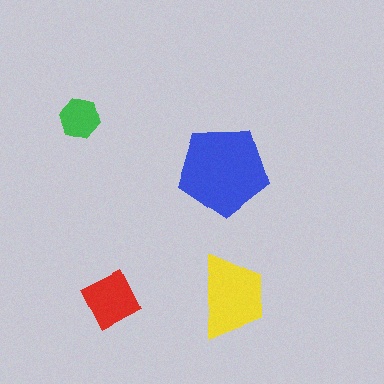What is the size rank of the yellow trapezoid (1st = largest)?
2nd.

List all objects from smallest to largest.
The green hexagon, the red square, the yellow trapezoid, the blue pentagon.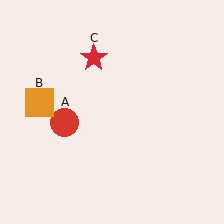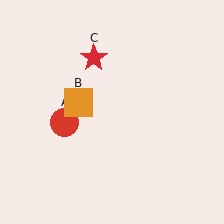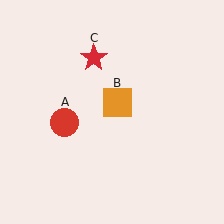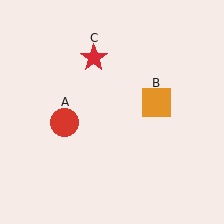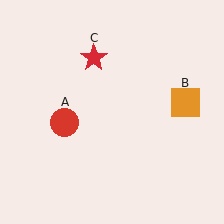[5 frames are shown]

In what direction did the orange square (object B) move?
The orange square (object B) moved right.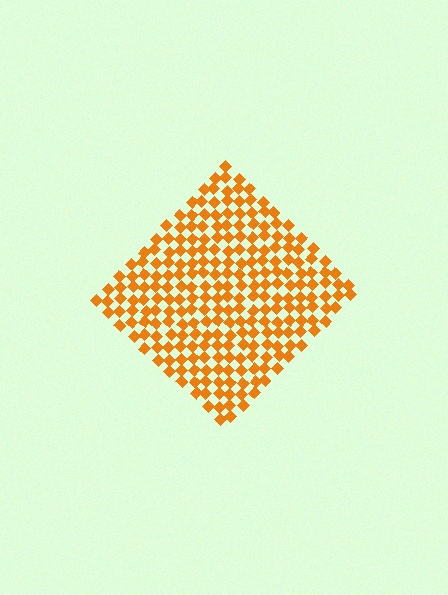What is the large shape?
The large shape is a diamond.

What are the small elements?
The small elements are diamonds.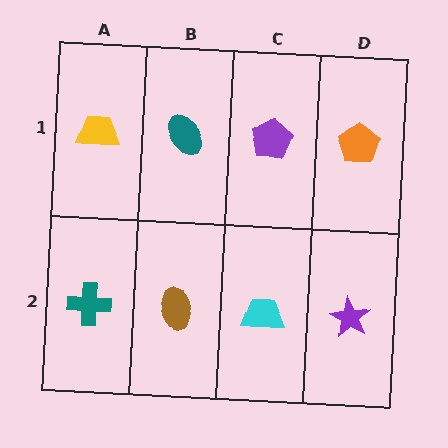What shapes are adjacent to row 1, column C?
A cyan trapezoid (row 2, column C), a teal ellipse (row 1, column B), an orange pentagon (row 1, column D).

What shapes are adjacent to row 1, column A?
A teal cross (row 2, column A), a teal ellipse (row 1, column B).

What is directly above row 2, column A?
A yellow trapezoid.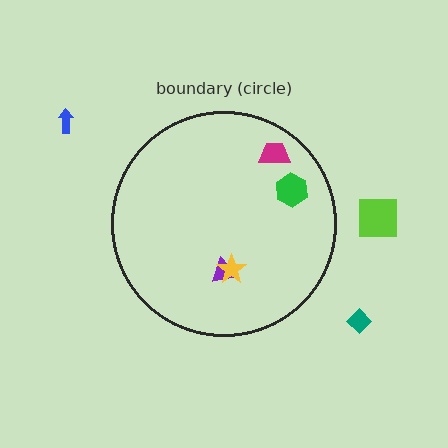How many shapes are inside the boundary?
4 inside, 3 outside.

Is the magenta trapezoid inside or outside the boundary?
Inside.